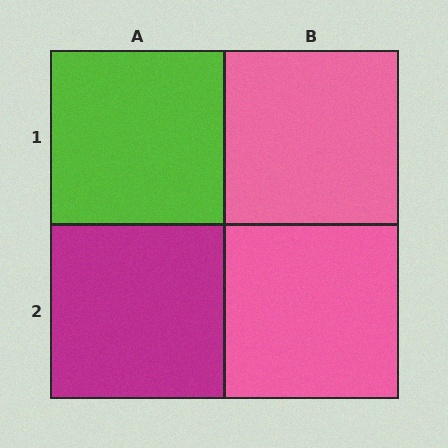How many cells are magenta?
1 cell is magenta.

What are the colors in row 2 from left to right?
Magenta, pink.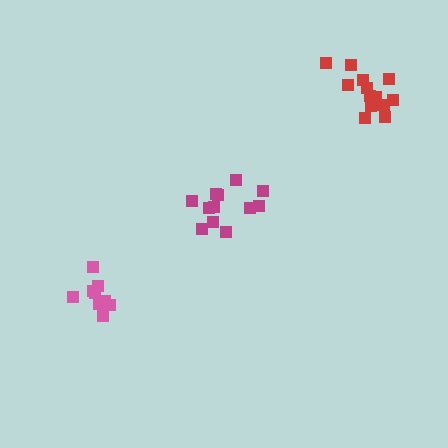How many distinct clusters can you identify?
There are 3 distinct clusters.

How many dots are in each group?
Group 1: 9 dots, Group 2: 14 dots, Group 3: 12 dots (35 total).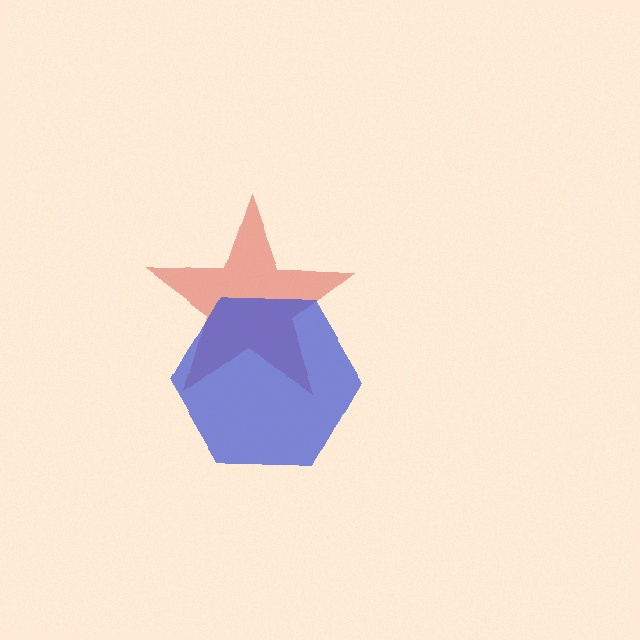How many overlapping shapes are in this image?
There are 2 overlapping shapes in the image.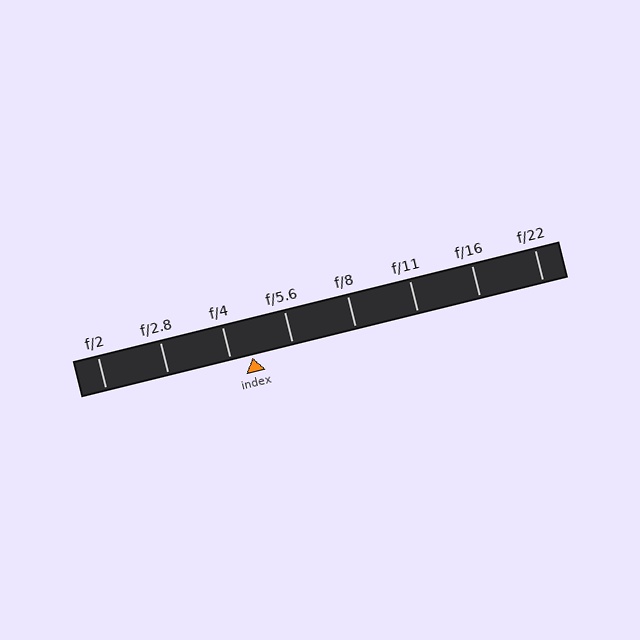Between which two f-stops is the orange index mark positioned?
The index mark is between f/4 and f/5.6.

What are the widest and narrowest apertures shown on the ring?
The widest aperture shown is f/2 and the narrowest is f/22.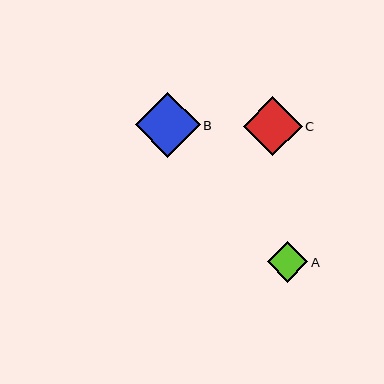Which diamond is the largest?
Diamond B is the largest with a size of approximately 65 pixels.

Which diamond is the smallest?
Diamond A is the smallest with a size of approximately 41 pixels.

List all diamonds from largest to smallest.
From largest to smallest: B, C, A.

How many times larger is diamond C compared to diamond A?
Diamond C is approximately 1.4 times the size of diamond A.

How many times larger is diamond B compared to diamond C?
Diamond B is approximately 1.1 times the size of diamond C.